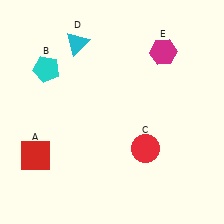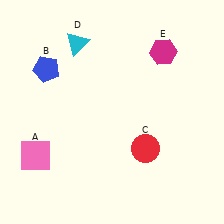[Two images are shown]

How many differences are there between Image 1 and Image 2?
There are 2 differences between the two images.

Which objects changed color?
A changed from red to pink. B changed from cyan to blue.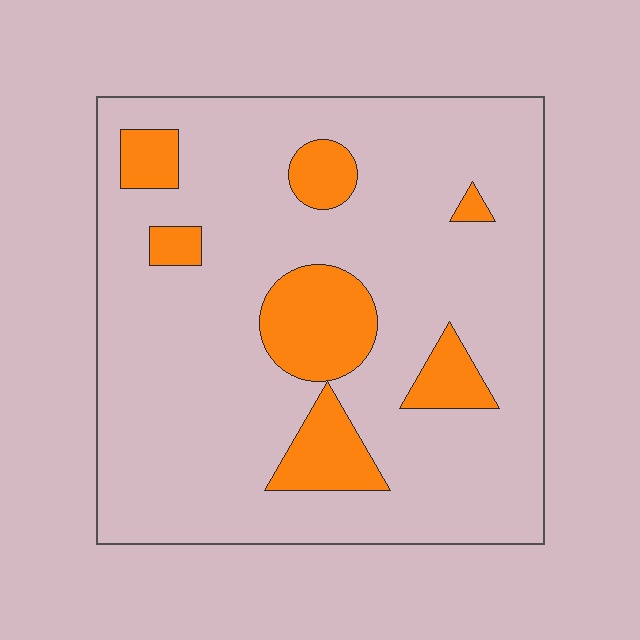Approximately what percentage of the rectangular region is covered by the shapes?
Approximately 15%.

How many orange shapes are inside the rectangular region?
7.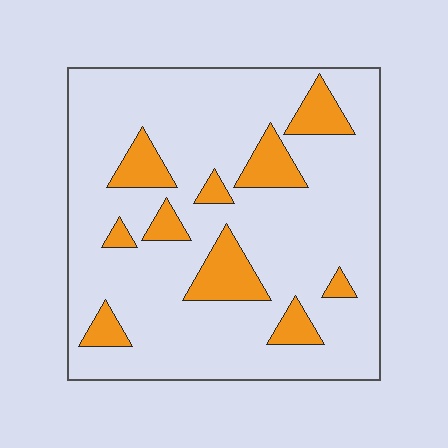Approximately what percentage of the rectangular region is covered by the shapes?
Approximately 15%.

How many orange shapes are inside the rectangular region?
10.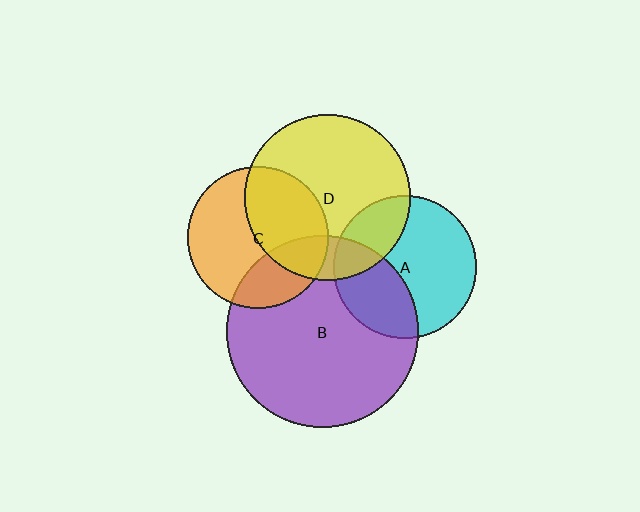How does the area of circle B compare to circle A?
Approximately 1.8 times.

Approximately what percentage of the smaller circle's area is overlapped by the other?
Approximately 35%.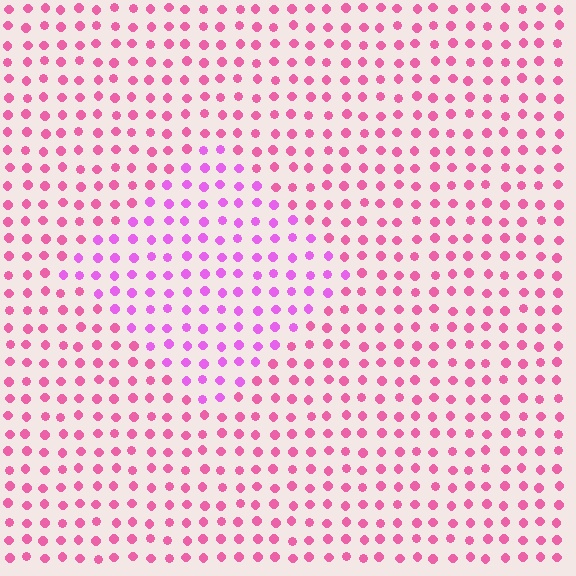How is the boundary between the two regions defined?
The boundary is defined purely by a slight shift in hue (about 32 degrees). Spacing, size, and orientation are identical on both sides.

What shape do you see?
I see a diamond.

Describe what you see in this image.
The image is filled with small pink elements in a uniform arrangement. A diamond-shaped region is visible where the elements are tinted to a slightly different hue, forming a subtle color boundary.